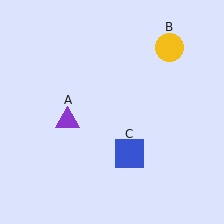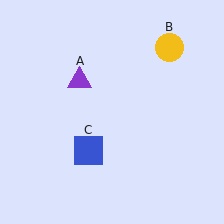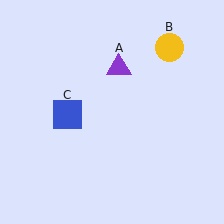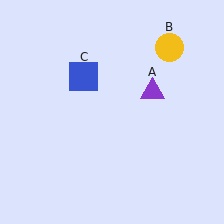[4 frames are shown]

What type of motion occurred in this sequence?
The purple triangle (object A), blue square (object C) rotated clockwise around the center of the scene.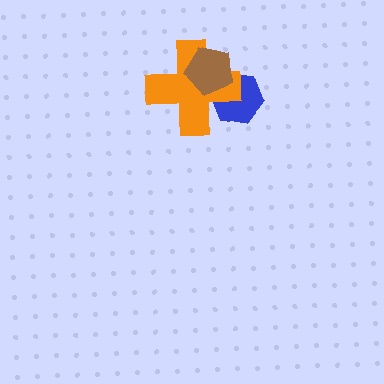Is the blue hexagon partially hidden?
Yes, it is partially covered by another shape.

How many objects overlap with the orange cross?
2 objects overlap with the orange cross.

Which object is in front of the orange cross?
The brown pentagon is in front of the orange cross.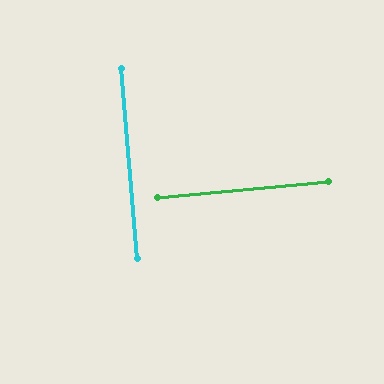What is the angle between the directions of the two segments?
Approximately 90 degrees.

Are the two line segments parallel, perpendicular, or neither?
Perpendicular — they meet at approximately 90°.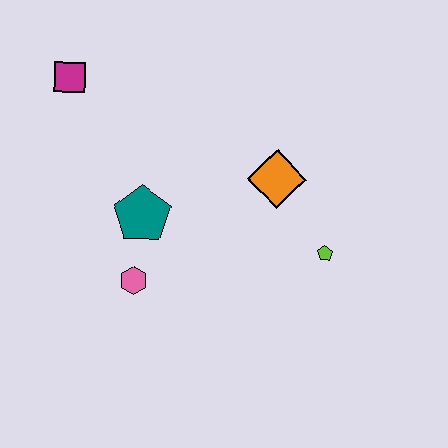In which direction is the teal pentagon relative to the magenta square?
The teal pentagon is below the magenta square.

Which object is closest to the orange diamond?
The lime pentagon is closest to the orange diamond.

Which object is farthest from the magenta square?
The lime pentagon is farthest from the magenta square.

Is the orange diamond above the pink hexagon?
Yes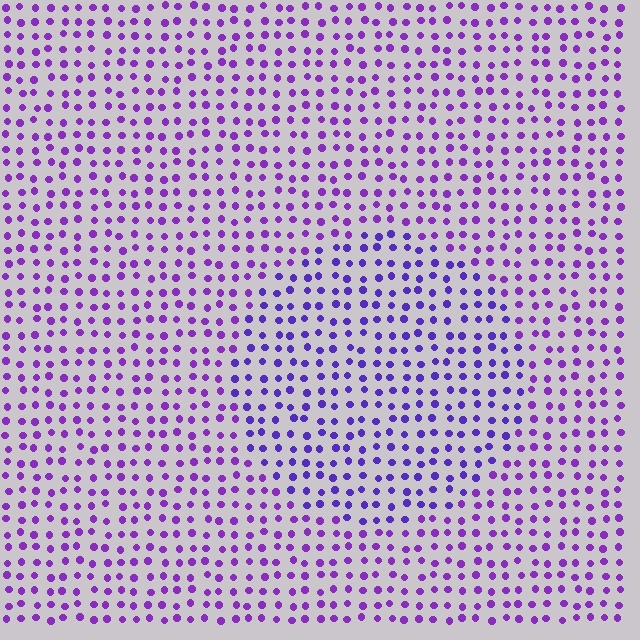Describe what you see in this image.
The image is filled with small purple elements in a uniform arrangement. A circle-shaped region is visible where the elements are tinted to a slightly different hue, forming a subtle color boundary.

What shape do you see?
I see a circle.